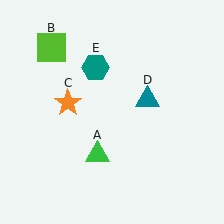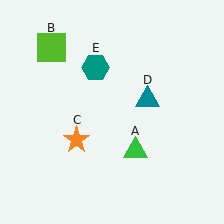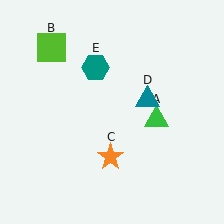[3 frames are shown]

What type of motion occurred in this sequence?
The green triangle (object A), orange star (object C) rotated counterclockwise around the center of the scene.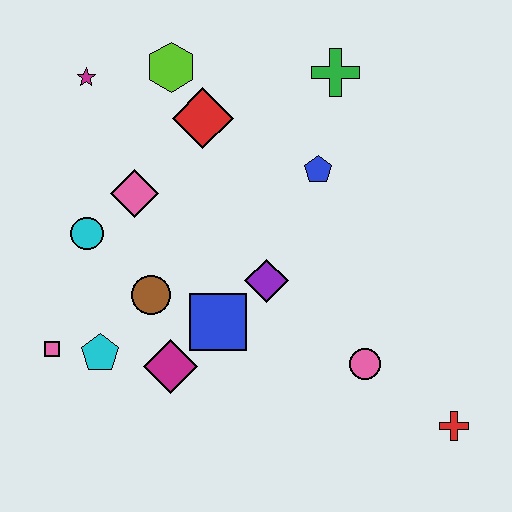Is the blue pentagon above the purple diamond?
Yes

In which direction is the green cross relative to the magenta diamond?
The green cross is above the magenta diamond.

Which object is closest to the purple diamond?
The blue square is closest to the purple diamond.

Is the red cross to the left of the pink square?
No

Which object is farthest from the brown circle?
The red cross is farthest from the brown circle.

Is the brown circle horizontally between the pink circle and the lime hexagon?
No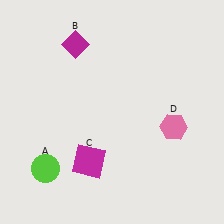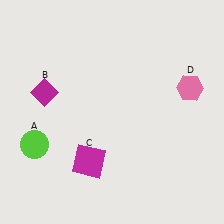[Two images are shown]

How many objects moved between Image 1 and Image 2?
3 objects moved between the two images.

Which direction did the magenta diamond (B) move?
The magenta diamond (B) moved down.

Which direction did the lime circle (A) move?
The lime circle (A) moved up.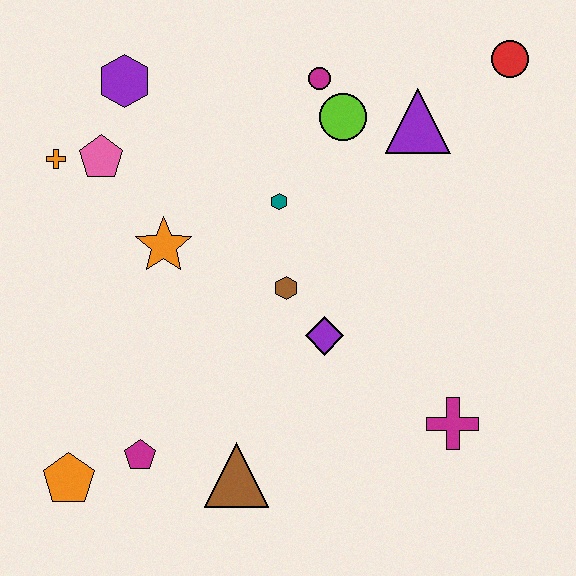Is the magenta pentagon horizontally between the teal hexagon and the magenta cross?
No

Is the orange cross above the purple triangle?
No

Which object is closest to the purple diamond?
The brown hexagon is closest to the purple diamond.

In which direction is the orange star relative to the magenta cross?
The orange star is to the left of the magenta cross.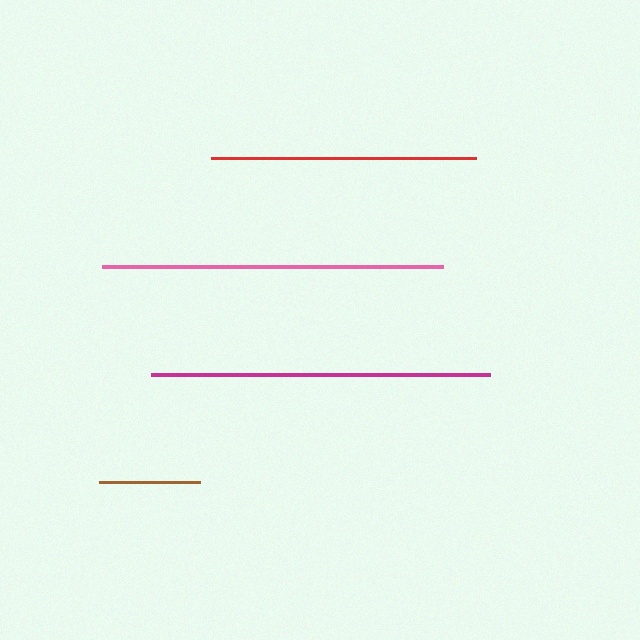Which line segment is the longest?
The pink line is the longest at approximately 341 pixels.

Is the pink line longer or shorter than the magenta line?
The pink line is longer than the magenta line.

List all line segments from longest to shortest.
From longest to shortest: pink, magenta, red, brown.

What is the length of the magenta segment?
The magenta segment is approximately 340 pixels long.